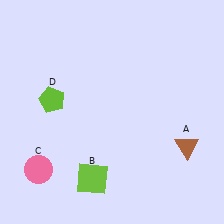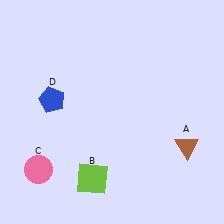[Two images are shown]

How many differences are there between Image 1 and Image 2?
There is 1 difference between the two images.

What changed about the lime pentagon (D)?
In Image 1, D is lime. In Image 2, it changed to blue.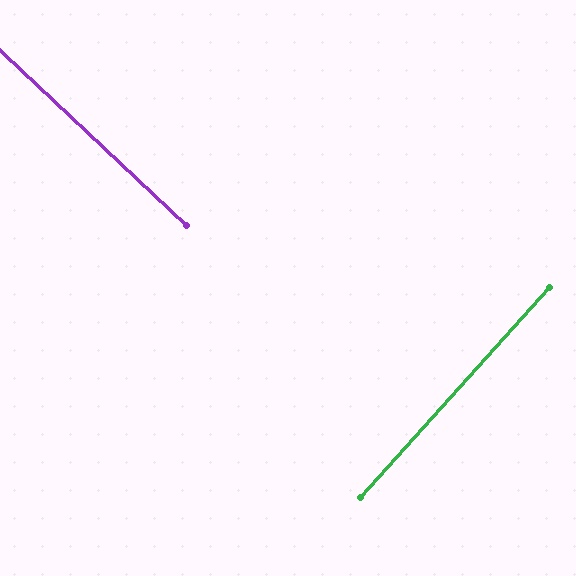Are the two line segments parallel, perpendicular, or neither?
Perpendicular — they meet at approximately 89°.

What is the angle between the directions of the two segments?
Approximately 89 degrees.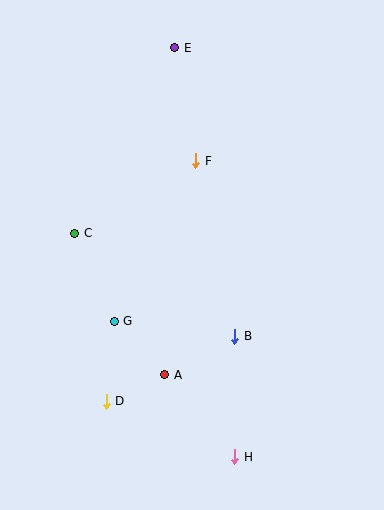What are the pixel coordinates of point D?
Point D is at (106, 401).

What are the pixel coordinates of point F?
Point F is at (196, 161).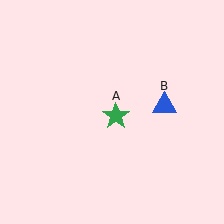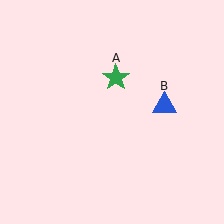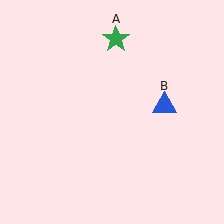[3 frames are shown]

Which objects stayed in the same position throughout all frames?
Blue triangle (object B) remained stationary.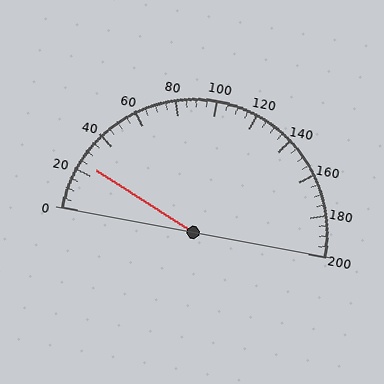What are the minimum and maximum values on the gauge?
The gauge ranges from 0 to 200.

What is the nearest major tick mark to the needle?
The nearest major tick mark is 20.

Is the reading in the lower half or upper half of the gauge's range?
The reading is in the lower half of the range (0 to 200).